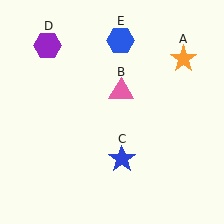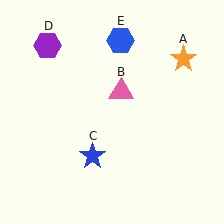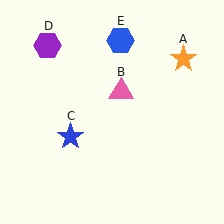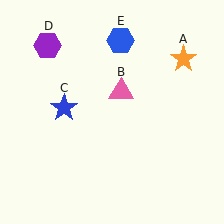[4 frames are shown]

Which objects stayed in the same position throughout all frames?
Orange star (object A) and pink triangle (object B) and purple hexagon (object D) and blue hexagon (object E) remained stationary.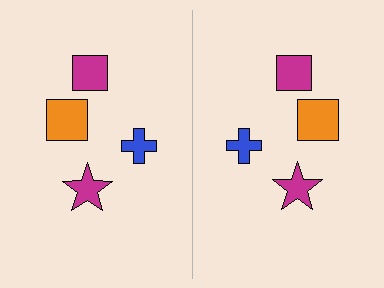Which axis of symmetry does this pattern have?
The pattern has a vertical axis of symmetry running through the center of the image.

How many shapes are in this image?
There are 8 shapes in this image.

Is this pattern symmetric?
Yes, this pattern has bilateral (reflection) symmetry.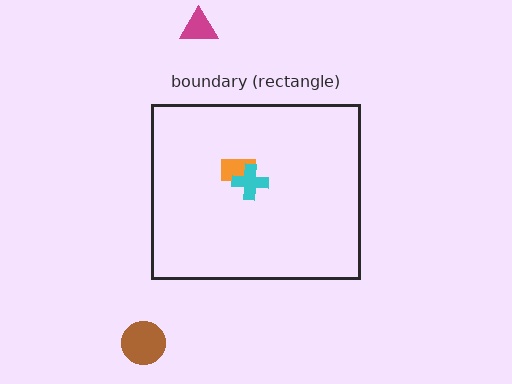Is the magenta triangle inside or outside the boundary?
Outside.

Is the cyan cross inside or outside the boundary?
Inside.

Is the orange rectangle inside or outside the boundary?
Inside.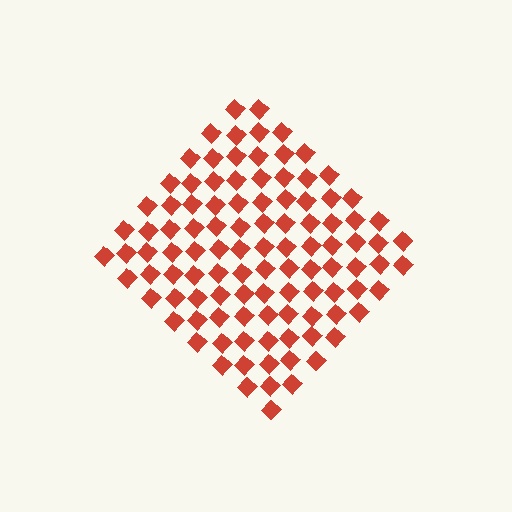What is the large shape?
The large shape is a diamond.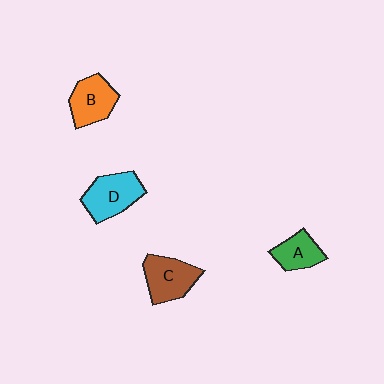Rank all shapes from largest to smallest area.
From largest to smallest: D (cyan), C (brown), B (orange), A (green).